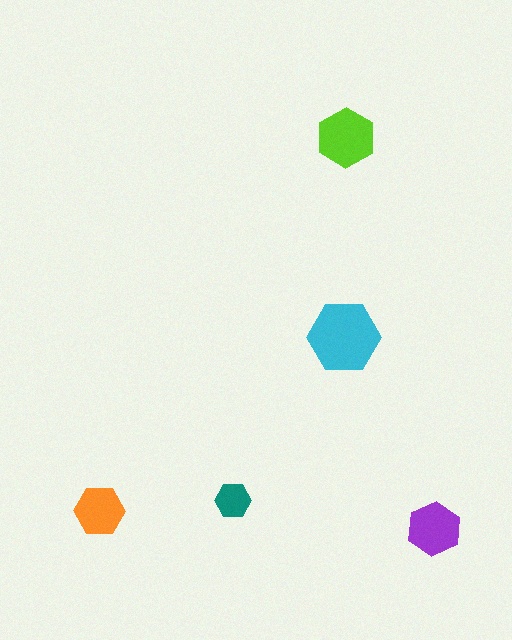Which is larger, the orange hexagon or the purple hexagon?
The purple one.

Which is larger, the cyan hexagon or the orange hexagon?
The cyan one.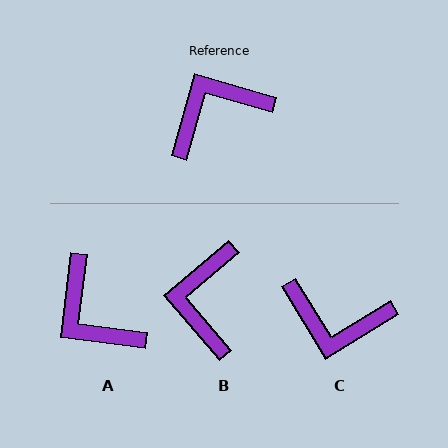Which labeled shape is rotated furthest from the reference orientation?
C, about 138 degrees away.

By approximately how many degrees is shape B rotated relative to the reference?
Approximately 57 degrees counter-clockwise.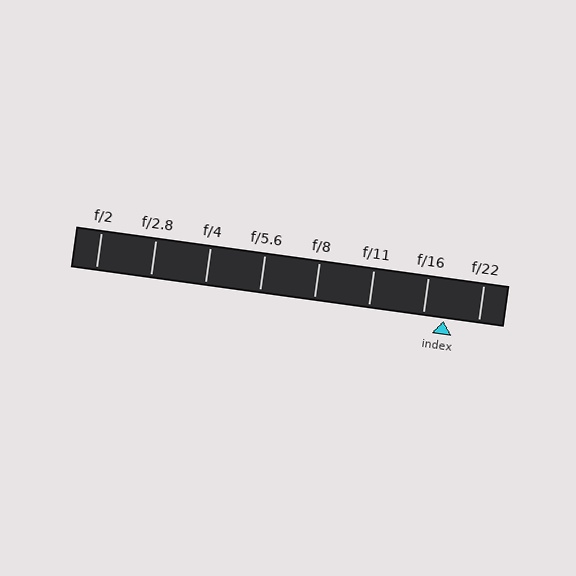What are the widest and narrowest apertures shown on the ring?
The widest aperture shown is f/2 and the narrowest is f/22.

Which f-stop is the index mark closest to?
The index mark is closest to f/16.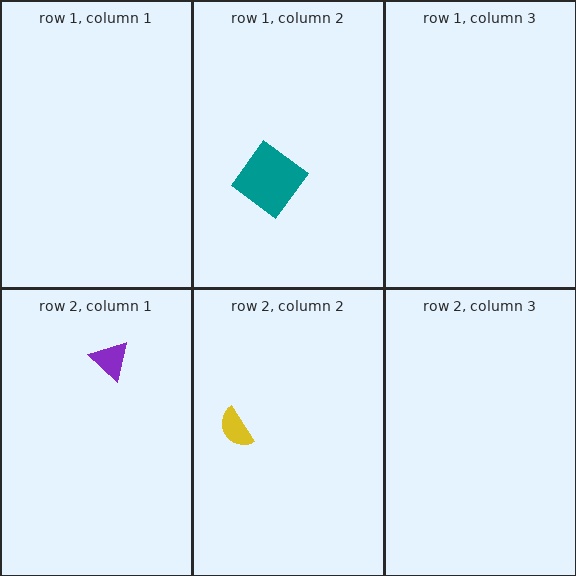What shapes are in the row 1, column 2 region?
The teal diamond.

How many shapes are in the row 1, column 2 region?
1.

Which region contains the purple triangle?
The row 2, column 1 region.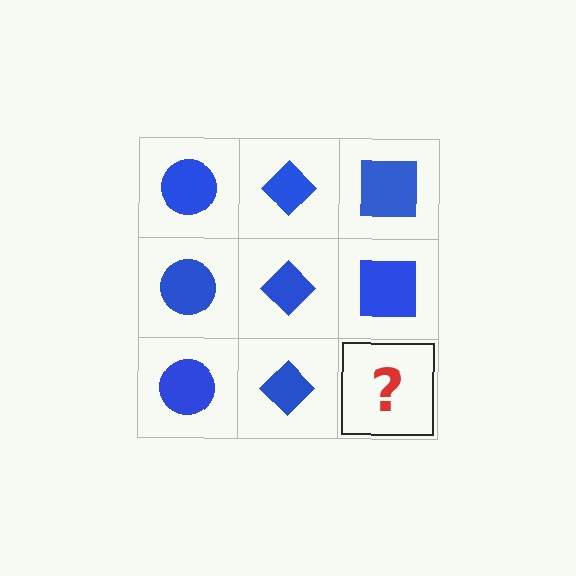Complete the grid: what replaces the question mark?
The question mark should be replaced with a blue square.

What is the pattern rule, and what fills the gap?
The rule is that each column has a consistent shape. The gap should be filled with a blue square.